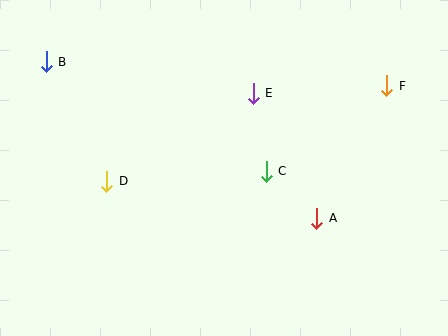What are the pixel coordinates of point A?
Point A is at (317, 218).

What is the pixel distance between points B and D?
The distance between B and D is 134 pixels.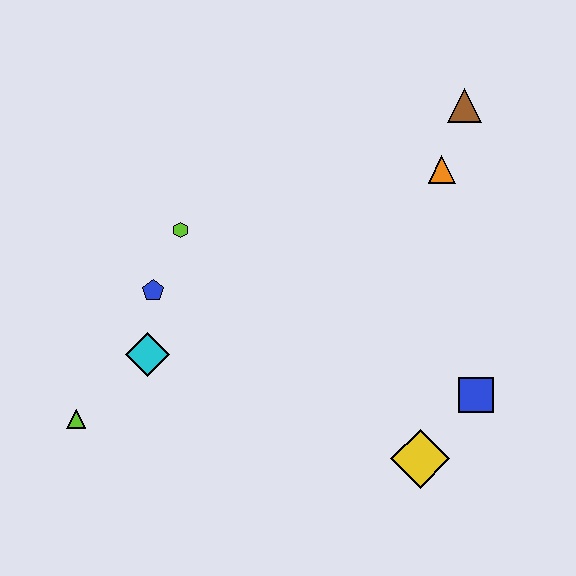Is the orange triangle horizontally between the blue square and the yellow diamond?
Yes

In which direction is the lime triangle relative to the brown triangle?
The lime triangle is to the left of the brown triangle.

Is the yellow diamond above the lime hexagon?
No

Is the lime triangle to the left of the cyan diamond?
Yes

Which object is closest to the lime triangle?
The cyan diamond is closest to the lime triangle.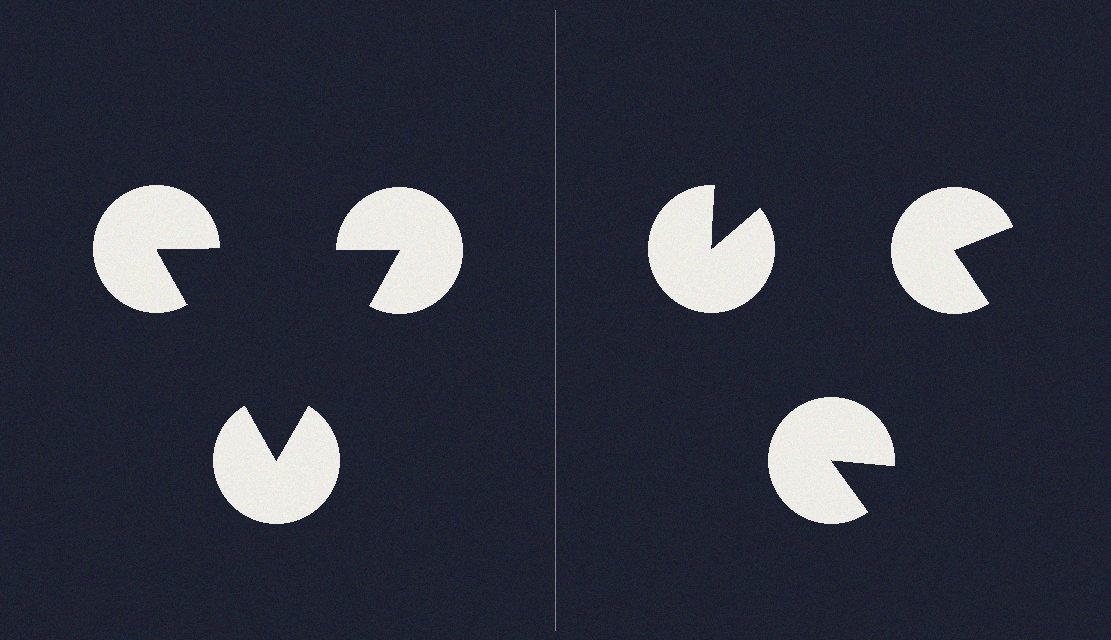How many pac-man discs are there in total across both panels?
6 — 3 on each side.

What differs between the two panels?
The pac-man discs are positioned identically on both sides; only the wedge orientations differ. On the left they align to a triangle; on the right they are misaligned.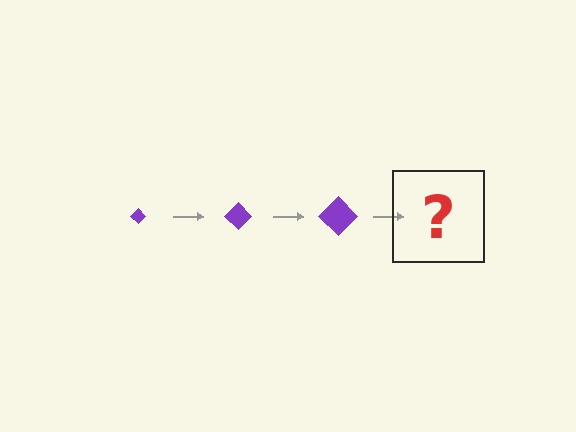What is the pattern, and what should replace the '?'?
The pattern is that the diamond gets progressively larger each step. The '?' should be a purple diamond, larger than the previous one.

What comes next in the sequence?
The next element should be a purple diamond, larger than the previous one.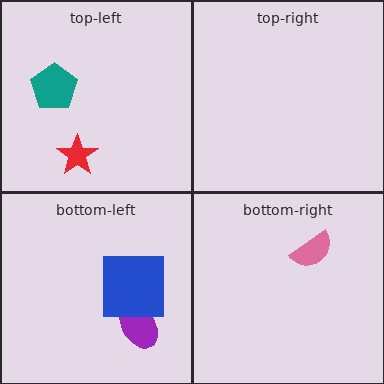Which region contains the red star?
The top-left region.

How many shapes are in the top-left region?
2.